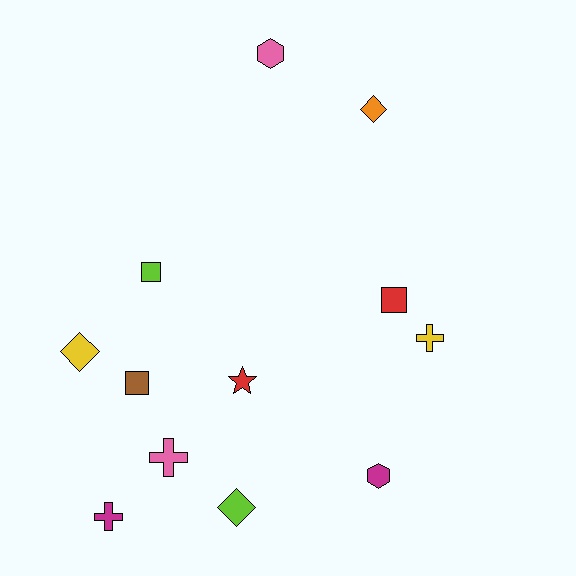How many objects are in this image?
There are 12 objects.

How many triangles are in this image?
There are no triangles.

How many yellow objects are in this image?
There are 2 yellow objects.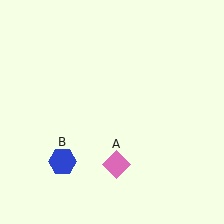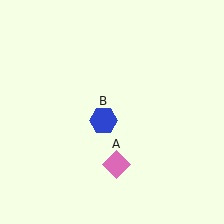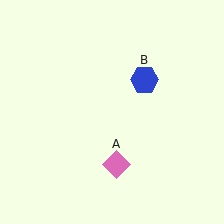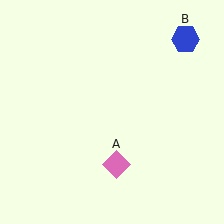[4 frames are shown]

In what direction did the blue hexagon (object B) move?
The blue hexagon (object B) moved up and to the right.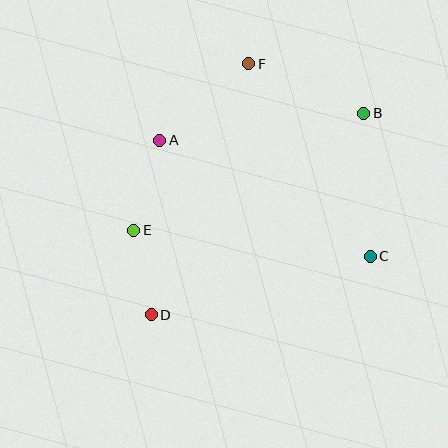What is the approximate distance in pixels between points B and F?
The distance between B and F is approximately 125 pixels.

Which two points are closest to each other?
Points D and E are closest to each other.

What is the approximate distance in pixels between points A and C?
The distance between A and C is approximately 240 pixels.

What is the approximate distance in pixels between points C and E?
The distance between C and E is approximately 238 pixels.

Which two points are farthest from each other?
Points B and D are farthest from each other.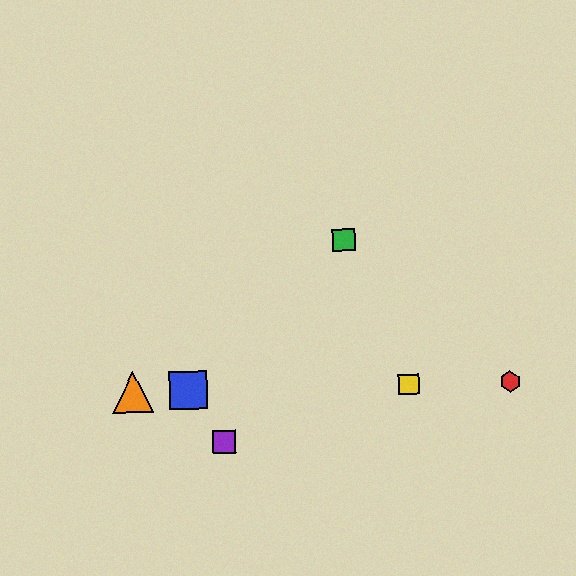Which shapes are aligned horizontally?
The red hexagon, the blue square, the yellow square, the orange triangle are aligned horizontally.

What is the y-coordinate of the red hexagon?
The red hexagon is at y≈382.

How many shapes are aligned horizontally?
4 shapes (the red hexagon, the blue square, the yellow square, the orange triangle) are aligned horizontally.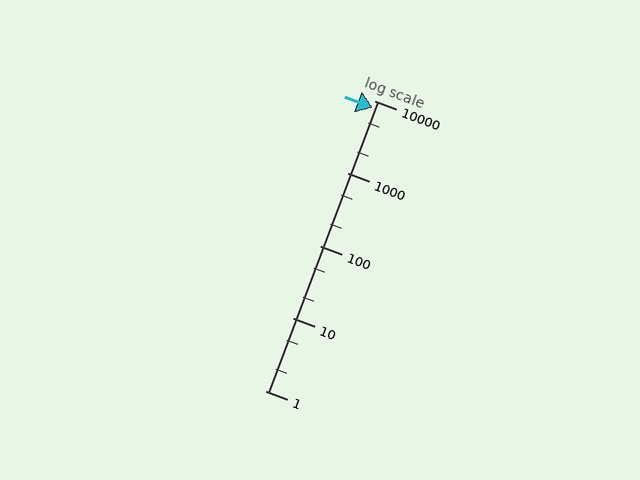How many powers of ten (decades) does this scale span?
The scale spans 4 decades, from 1 to 10000.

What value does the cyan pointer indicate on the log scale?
The pointer indicates approximately 7900.